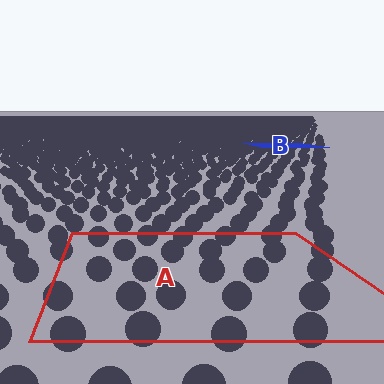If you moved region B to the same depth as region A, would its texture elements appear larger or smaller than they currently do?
They would appear larger. At a closer depth, the same texture elements are projected at a bigger on-screen size.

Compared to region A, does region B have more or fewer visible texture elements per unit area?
Region B has more texture elements per unit area — they are packed more densely because it is farther away.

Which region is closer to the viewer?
Region A is closer. The texture elements there are larger and more spread out.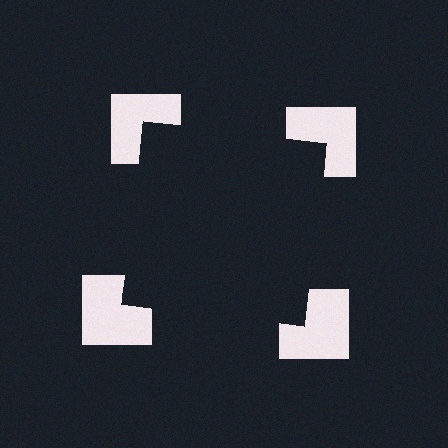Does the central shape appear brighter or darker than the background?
It typically appears slightly darker than the background, even though no actual brightness change is drawn.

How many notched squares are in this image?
There are 4 — one at each vertex of the illusory square.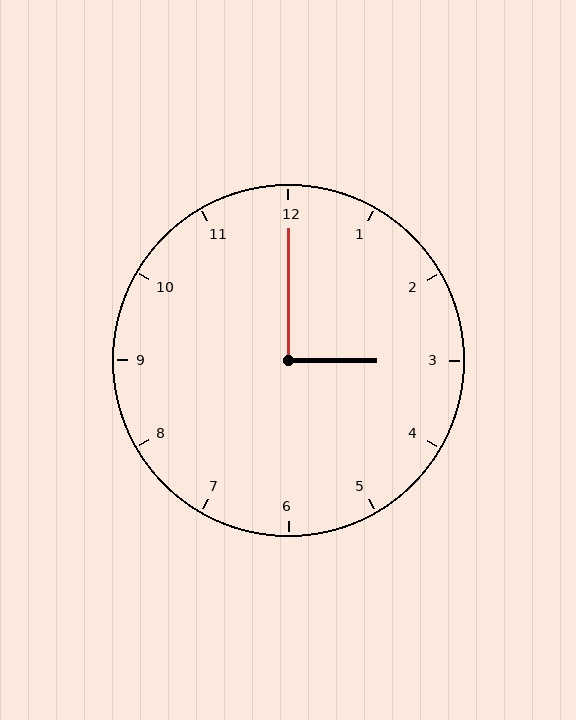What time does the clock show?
3:00.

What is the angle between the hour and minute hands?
Approximately 90 degrees.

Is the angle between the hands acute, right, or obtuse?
It is right.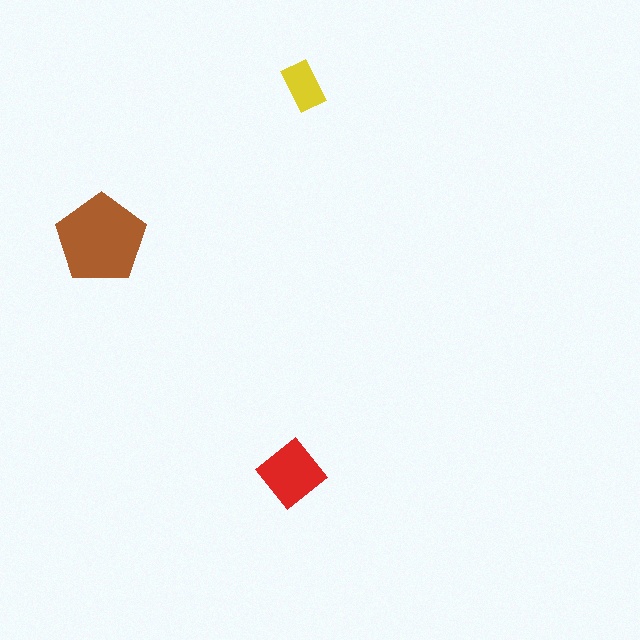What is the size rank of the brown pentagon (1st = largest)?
1st.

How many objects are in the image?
There are 3 objects in the image.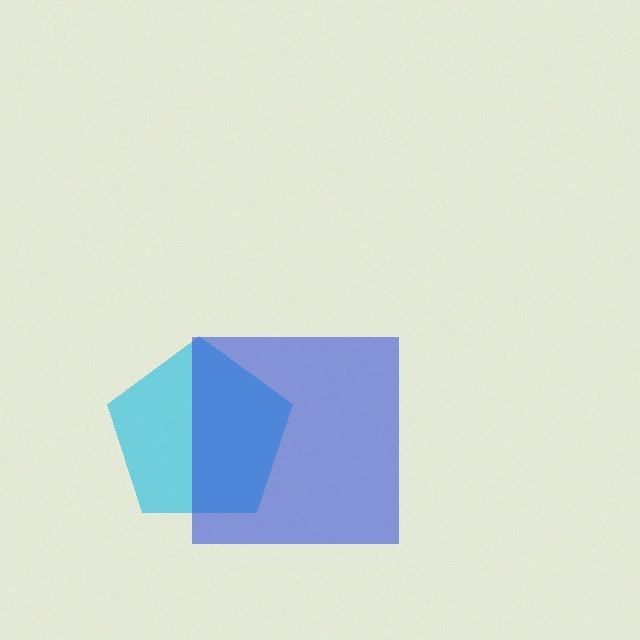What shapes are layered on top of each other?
The layered shapes are: a cyan pentagon, a blue square.